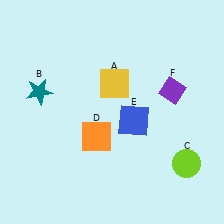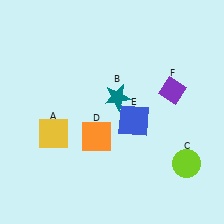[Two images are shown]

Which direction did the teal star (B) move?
The teal star (B) moved right.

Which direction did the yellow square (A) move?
The yellow square (A) moved left.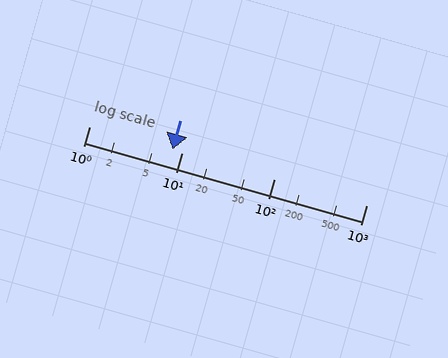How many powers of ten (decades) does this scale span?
The scale spans 3 decades, from 1 to 1000.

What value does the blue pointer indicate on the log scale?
The pointer indicates approximately 8.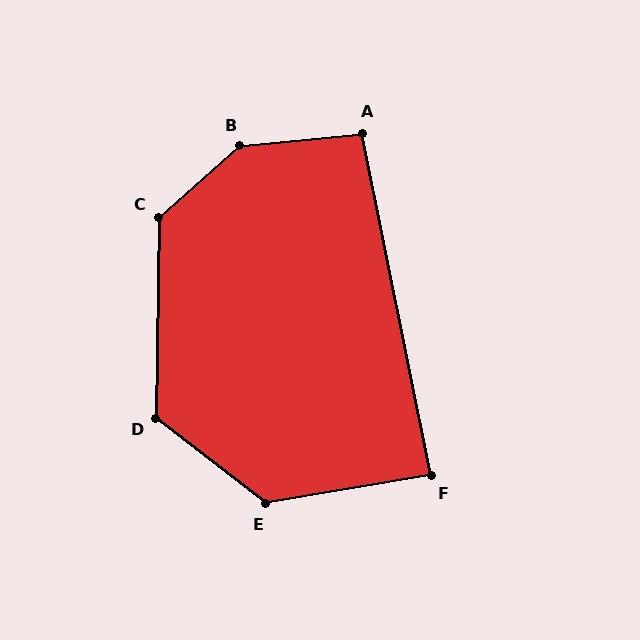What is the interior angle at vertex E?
Approximately 133 degrees (obtuse).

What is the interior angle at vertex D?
Approximately 127 degrees (obtuse).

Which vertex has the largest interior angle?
B, at approximately 145 degrees.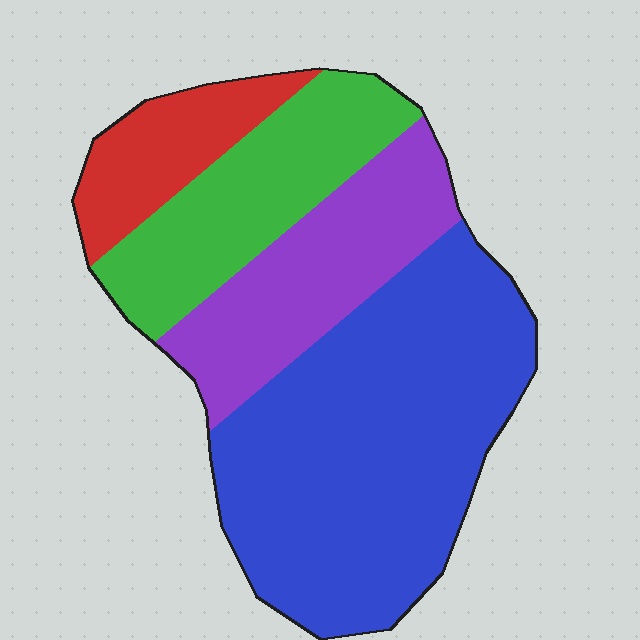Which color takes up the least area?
Red, at roughly 10%.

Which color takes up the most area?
Blue, at roughly 50%.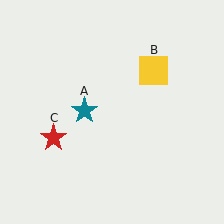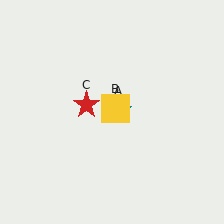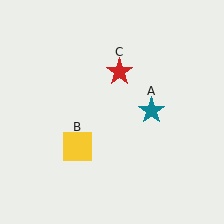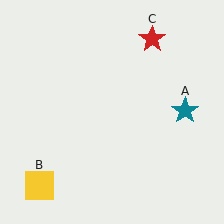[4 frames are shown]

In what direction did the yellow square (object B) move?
The yellow square (object B) moved down and to the left.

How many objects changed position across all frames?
3 objects changed position: teal star (object A), yellow square (object B), red star (object C).